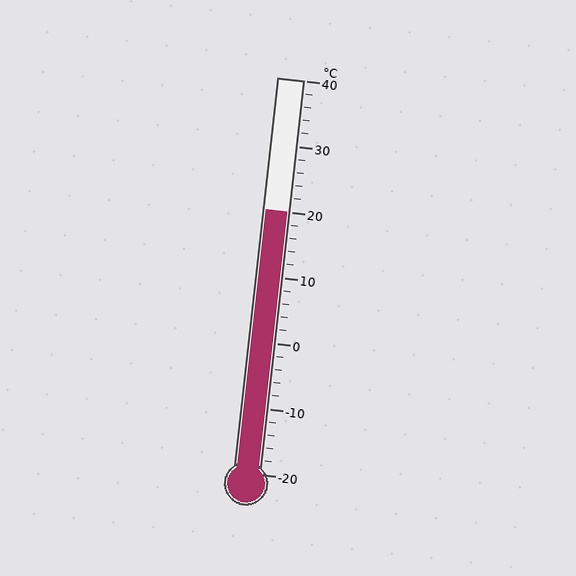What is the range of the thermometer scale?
The thermometer scale ranges from -20°C to 40°C.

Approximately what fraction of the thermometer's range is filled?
The thermometer is filled to approximately 65% of its range.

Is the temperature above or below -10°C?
The temperature is above -10°C.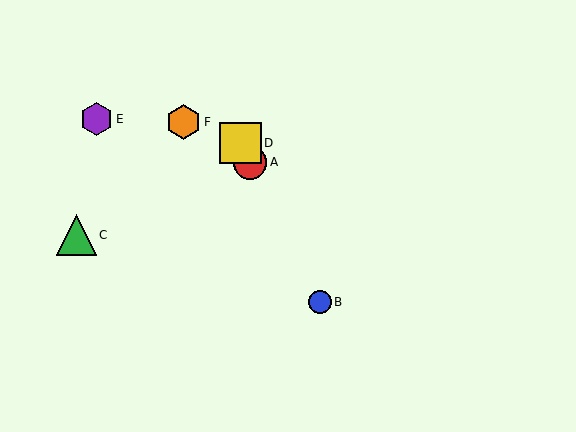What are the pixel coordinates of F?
Object F is at (183, 122).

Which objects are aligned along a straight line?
Objects A, B, D are aligned along a straight line.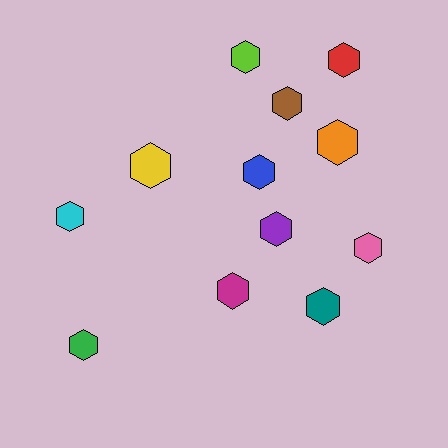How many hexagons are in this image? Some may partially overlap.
There are 12 hexagons.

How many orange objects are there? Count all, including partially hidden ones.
There is 1 orange object.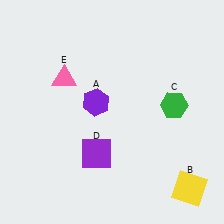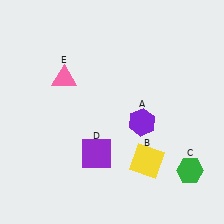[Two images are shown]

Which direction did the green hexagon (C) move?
The green hexagon (C) moved down.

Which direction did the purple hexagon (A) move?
The purple hexagon (A) moved right.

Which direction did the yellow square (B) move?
The yellow square (B) moved left.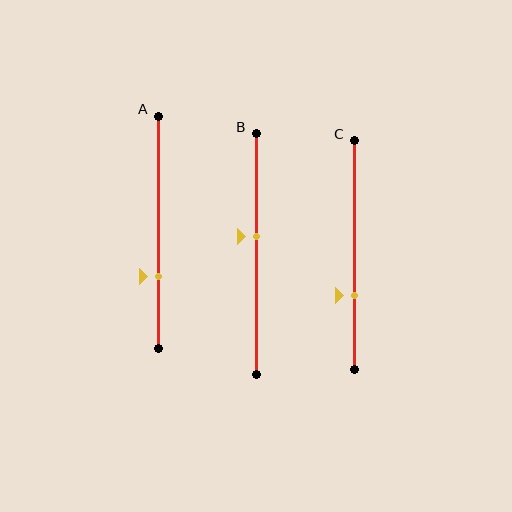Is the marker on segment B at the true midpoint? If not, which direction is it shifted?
No, the marker on segment B is shifted upward by about 7% of the segment length.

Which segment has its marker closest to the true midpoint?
Segment B has its marker closest to the true midpoint.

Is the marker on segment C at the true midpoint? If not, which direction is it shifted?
No, the marker on segment C is shifted downward by about 18% of the segment length.